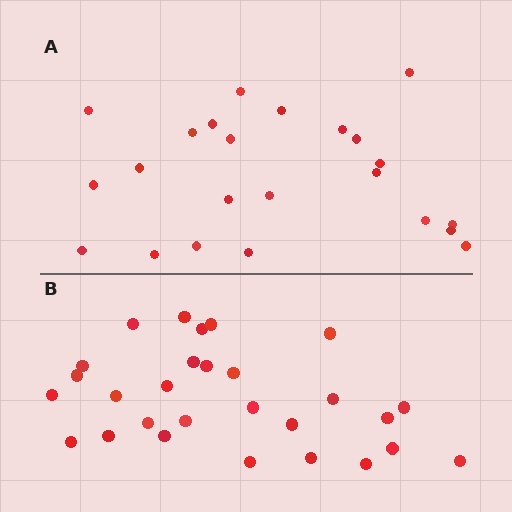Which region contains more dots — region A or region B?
Region B (the bottom region) has more dots.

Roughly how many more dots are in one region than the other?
Region B has about 5 more dots than region A.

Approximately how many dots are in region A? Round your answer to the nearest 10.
About 20 dots. (The exact count is 23, which rounds to 20.)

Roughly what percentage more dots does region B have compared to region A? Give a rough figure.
About 20% more.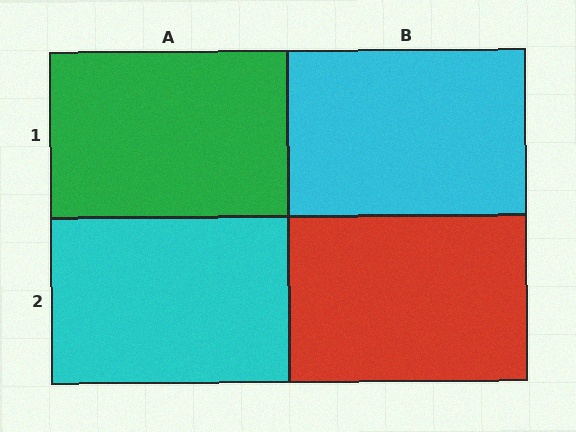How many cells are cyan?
2 cells are cyan.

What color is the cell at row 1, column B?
Cyan.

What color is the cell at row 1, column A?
Green.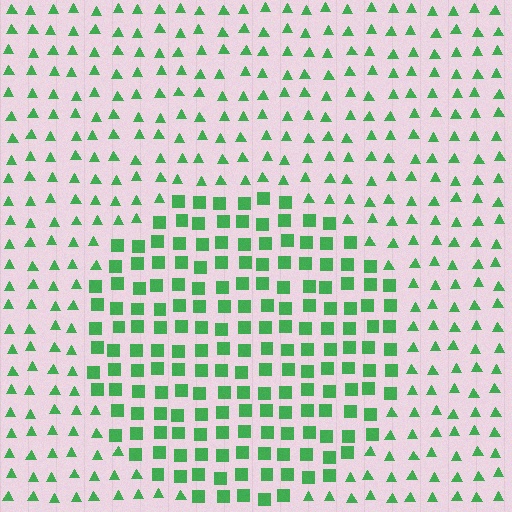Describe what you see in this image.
The image is filled with small green elements arranged in a uniform grid. A circle-shaped region contains squares, while the surrounding area contains triangles. The boundary is defined purely by the change in element shape.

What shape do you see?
I see a circle.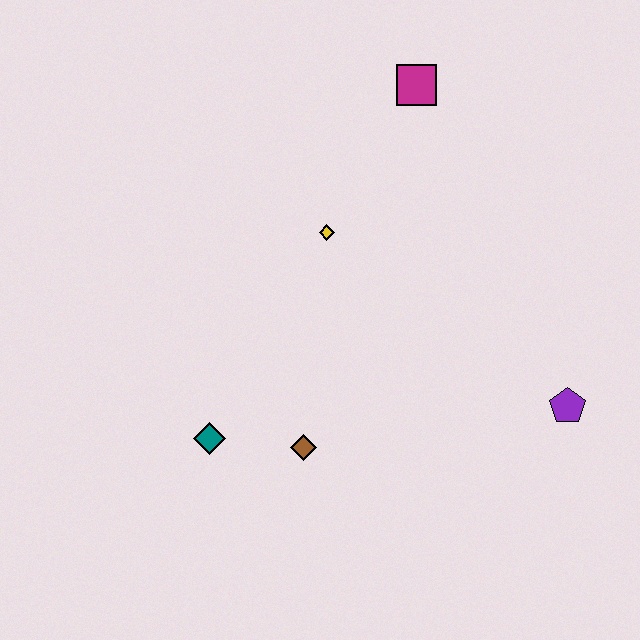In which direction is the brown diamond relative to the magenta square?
The brown diamond is below the magenta square.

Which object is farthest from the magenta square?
The teal diamond is farthest from the magenta square.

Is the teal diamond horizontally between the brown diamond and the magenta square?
No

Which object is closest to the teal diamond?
The brown diamond is closest to the teal diamond.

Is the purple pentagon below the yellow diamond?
Yes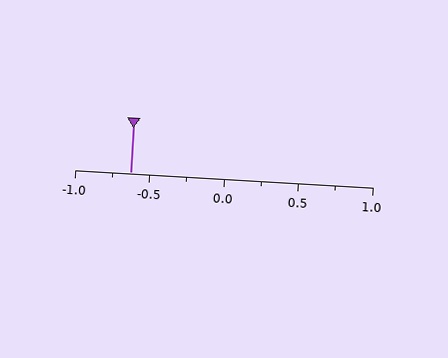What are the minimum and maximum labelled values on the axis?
The axis runs from -1.0 to 1.0.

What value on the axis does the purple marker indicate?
The marker indicates approximately -0.62.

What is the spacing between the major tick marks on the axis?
The major ticks are spaced 0.5 apart.